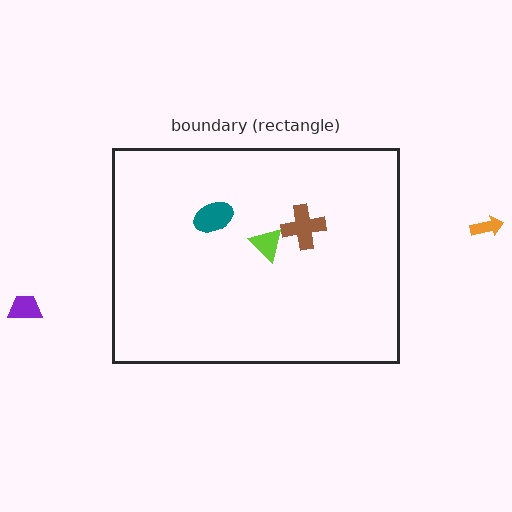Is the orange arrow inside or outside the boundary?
Outside.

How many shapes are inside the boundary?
3 inside, 2 outside.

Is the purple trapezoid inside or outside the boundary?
Outside.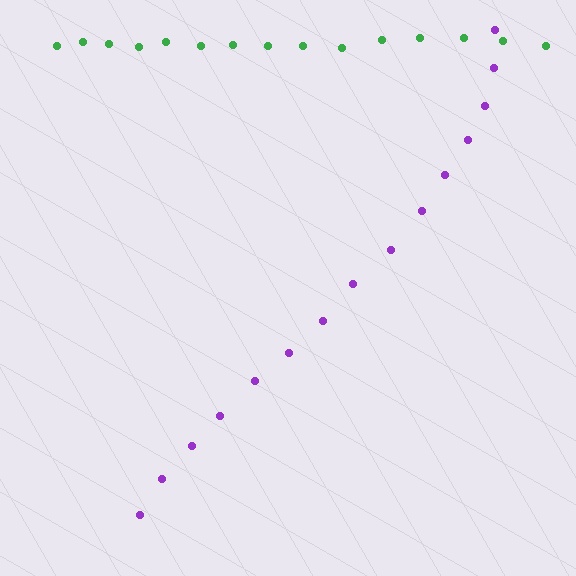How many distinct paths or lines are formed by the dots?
There are 2 distinct paths.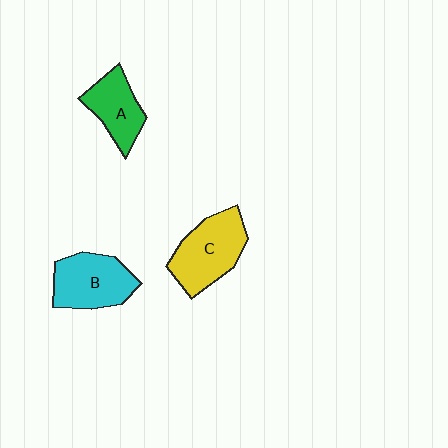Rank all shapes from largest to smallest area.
From largest to smallest: C (yellow), B (cyan), A (green).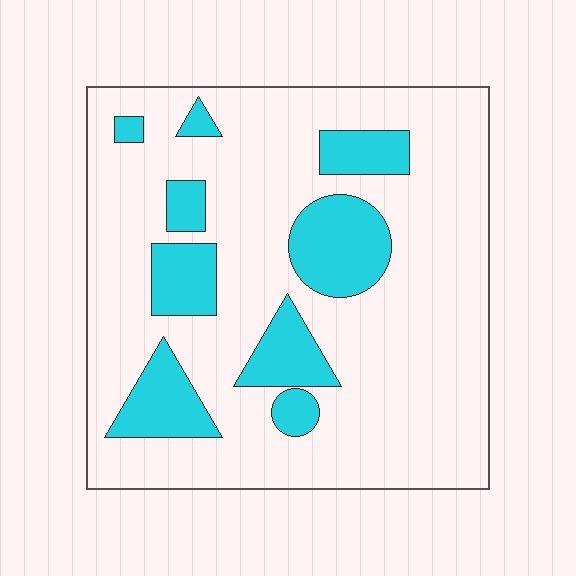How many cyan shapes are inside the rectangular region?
9.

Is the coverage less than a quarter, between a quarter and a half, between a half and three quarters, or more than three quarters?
Less than a quarter.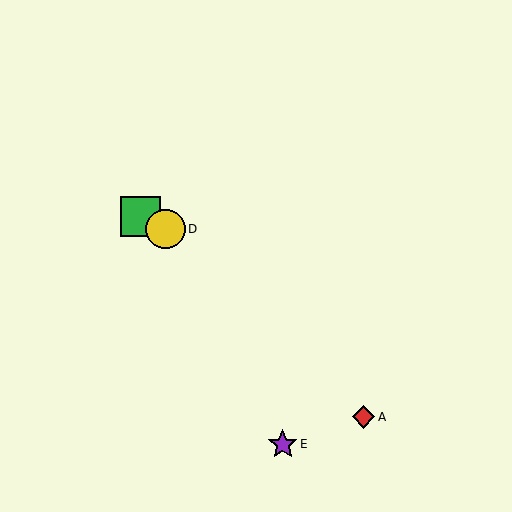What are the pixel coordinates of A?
Object A is at (364, 417).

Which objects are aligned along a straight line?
Objects B, C, D are aligned along a straight line.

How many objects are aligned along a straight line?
3 objects (B, C, D) are aligned along a straight line.